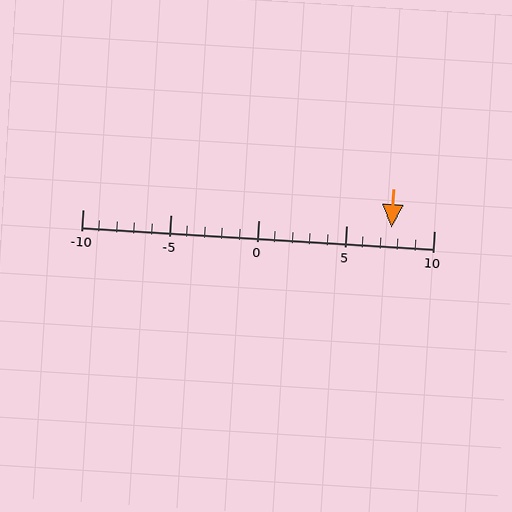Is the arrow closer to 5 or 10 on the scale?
The arrow is closer to 10.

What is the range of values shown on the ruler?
The ruler shows values from -10 to 10.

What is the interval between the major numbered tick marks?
The major tick marks are spaced 5 units apart.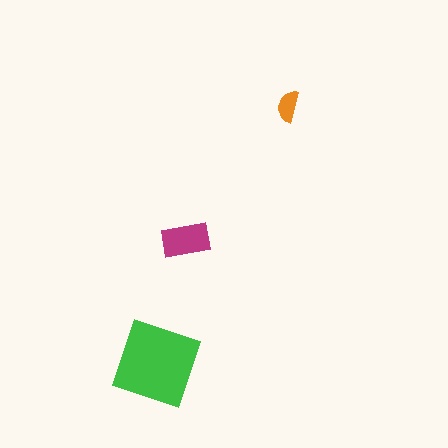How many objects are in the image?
There are 3 objects in the image.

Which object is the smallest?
The orange semicircle.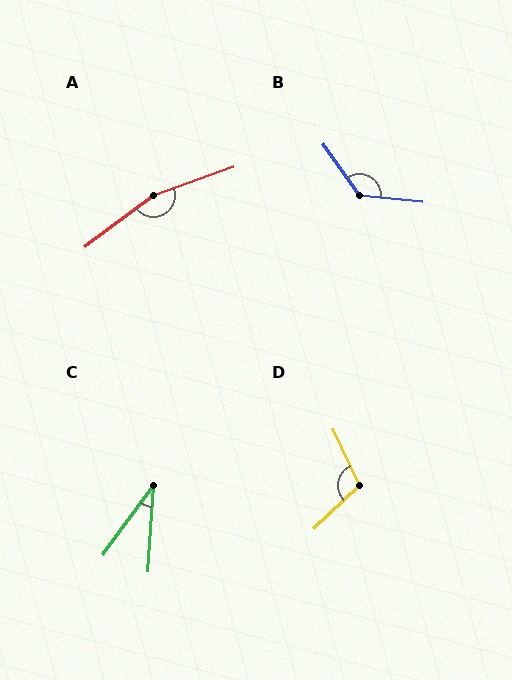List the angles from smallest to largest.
C (32°), D (109°), B (131°), A (163°).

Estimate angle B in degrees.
Approximately 131 degrees.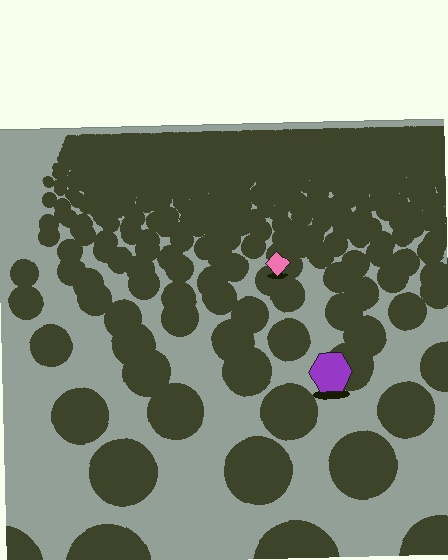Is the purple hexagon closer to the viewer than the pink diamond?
Yes. The purple hexagon is closer — you can tell from the texture gradient: the ground texture is coarser near it.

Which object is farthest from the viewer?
The pink diamond is farthest from the viewer. It appears smaller and the ground texture around it is denser.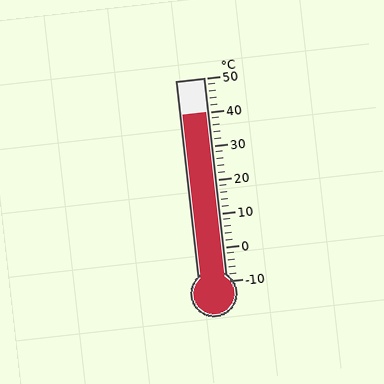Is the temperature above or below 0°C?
The temperature is above 0°C.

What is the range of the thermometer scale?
The thermometer scale ranges from -10°C to 50°C.